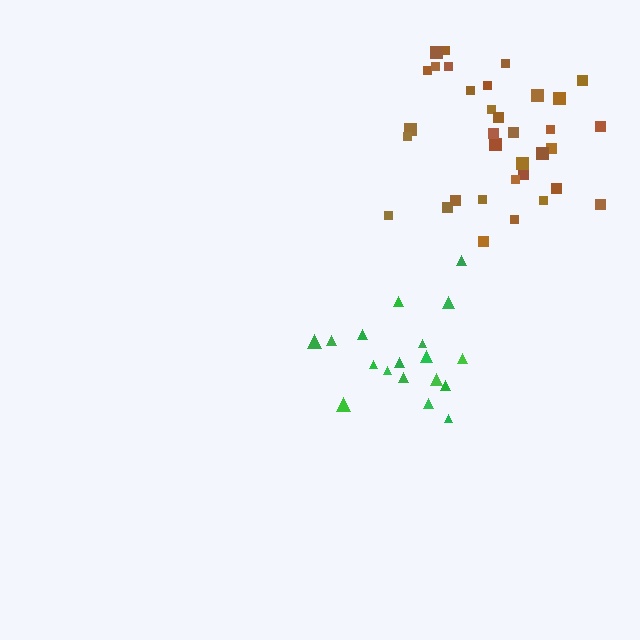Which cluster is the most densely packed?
Green.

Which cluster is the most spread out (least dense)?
Brown.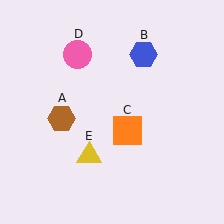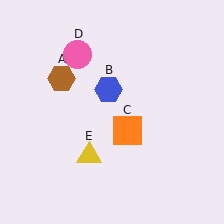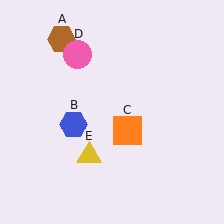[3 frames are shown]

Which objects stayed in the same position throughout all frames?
Orange square (object C) and pink circle (object D) and yellow triangle (object E) remained stationary.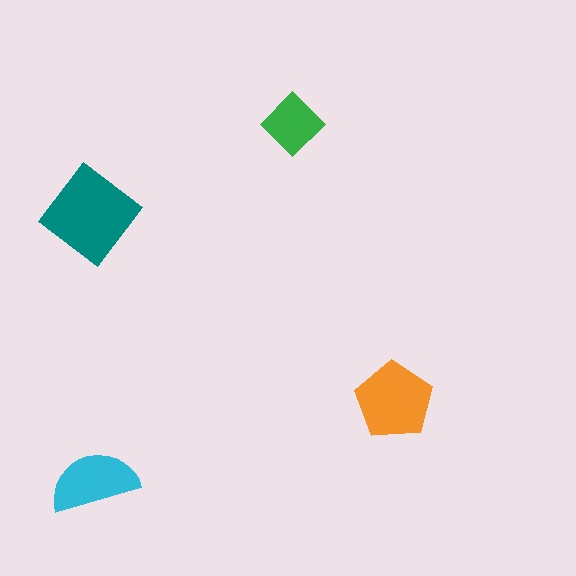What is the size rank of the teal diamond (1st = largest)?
1st.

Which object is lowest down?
The cyan semicircle is bottommost.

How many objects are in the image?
There are 4 objects in the image.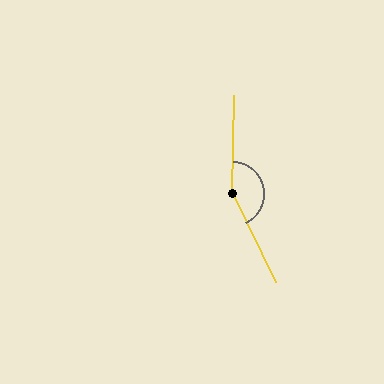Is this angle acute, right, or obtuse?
It is obtuse.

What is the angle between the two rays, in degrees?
Approximately 153 degrees.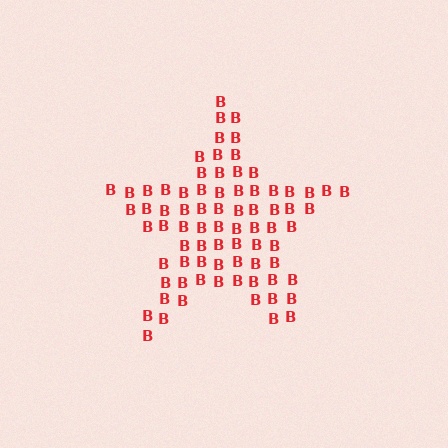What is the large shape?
The large shape is a star.